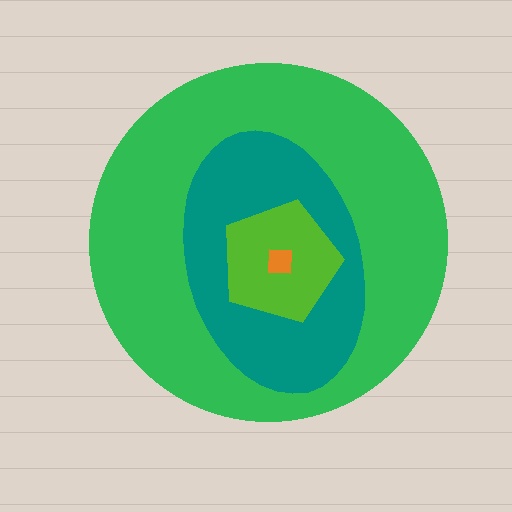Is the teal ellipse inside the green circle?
Yes.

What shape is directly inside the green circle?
The teal ellipse.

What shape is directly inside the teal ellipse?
The lime pentagon.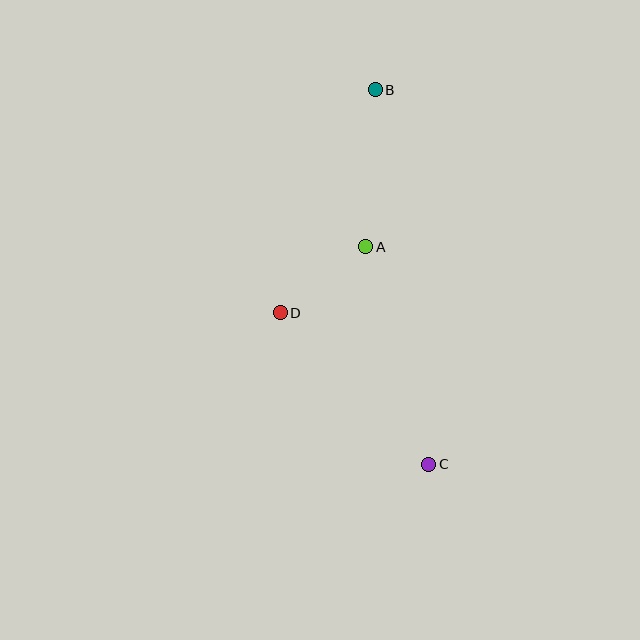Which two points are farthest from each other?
Points B and C are farthest from each other.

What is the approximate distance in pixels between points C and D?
The distance between C and D is approximately 212 pixels.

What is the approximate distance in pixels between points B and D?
The distance between B and D is approximately 243 pixels.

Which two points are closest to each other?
Points A and D are closest to each other.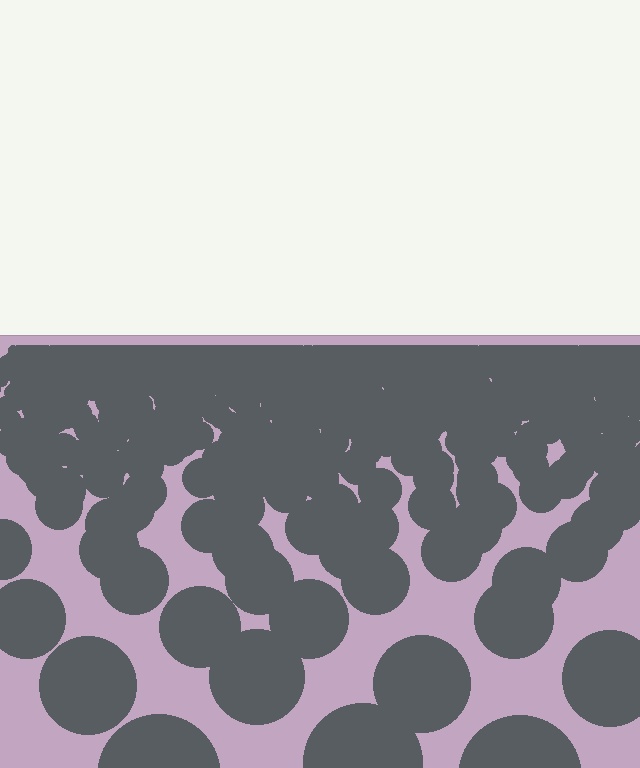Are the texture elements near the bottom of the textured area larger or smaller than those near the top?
Larger. Near the bottom, elements are closer to the viewer and appear at a bigger on-screen size.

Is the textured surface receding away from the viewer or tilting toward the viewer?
The surface is receding away from the viewer. Texture elements get smaller and denser toward the top.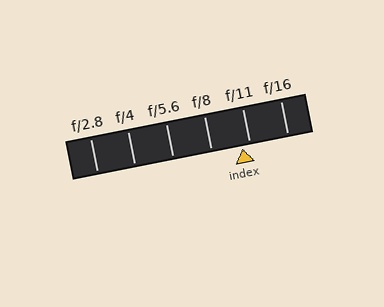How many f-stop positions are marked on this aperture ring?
There are 6 f-stop positions marked.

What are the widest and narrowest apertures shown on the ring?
The widest aperture shown is f/2.8 and the narrowest is f/16.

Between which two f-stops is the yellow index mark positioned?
The index mark is between f/8 and f/11.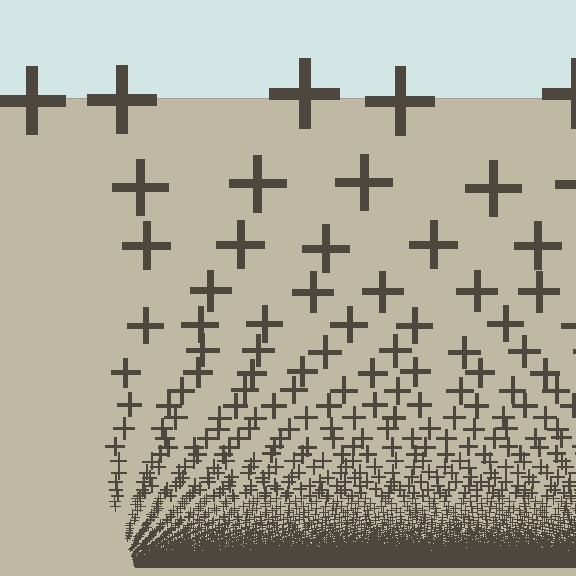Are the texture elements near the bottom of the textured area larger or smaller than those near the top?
Smaller. The gradient is inverted — elements near the bottom are smaller and denser.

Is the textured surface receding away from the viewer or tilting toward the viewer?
The surface appears to tilt toward the viewer. Texture elements get larger and sparser toward the top.